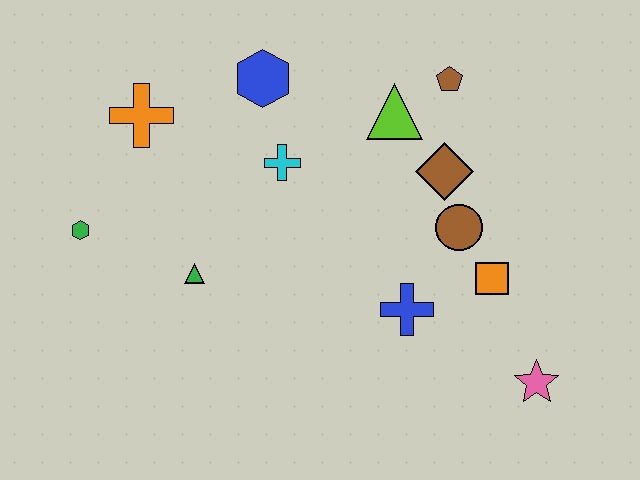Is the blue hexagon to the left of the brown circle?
Yes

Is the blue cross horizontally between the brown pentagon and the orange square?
No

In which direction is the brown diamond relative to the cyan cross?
The brown diamond is to the right of the cyan cross.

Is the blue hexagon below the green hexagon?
No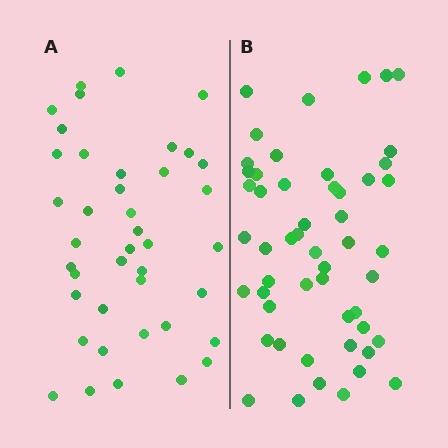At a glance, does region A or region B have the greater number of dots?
Region B (the right region) has more dots.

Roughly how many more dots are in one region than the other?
Region B has roughly 12 or so more dots than region A.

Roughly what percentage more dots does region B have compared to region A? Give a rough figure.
About 25% more.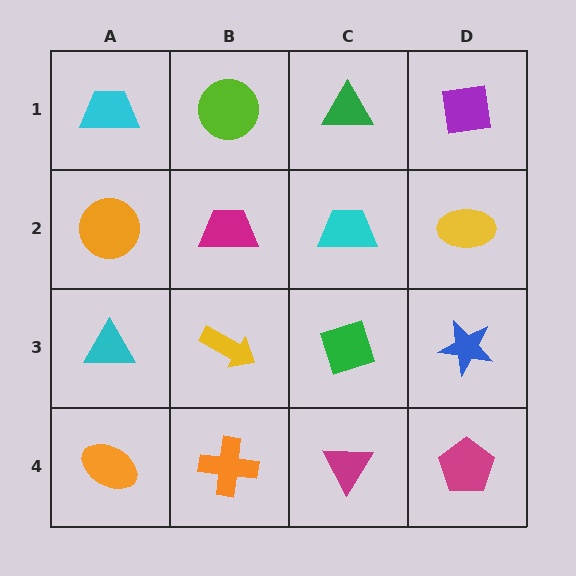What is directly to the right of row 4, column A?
An orange cross.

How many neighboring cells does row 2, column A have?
3.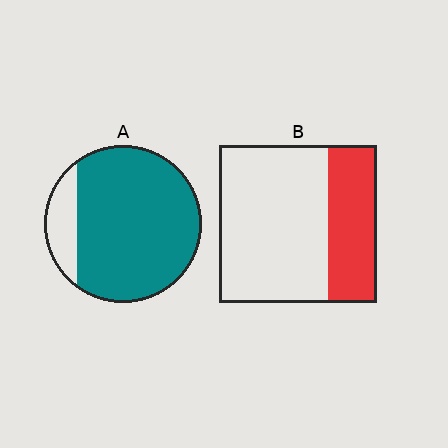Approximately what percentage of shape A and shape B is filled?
A is approximately 85% and B is approximately 30%.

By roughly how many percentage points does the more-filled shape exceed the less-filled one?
By roughly 55 percentage points (A over B).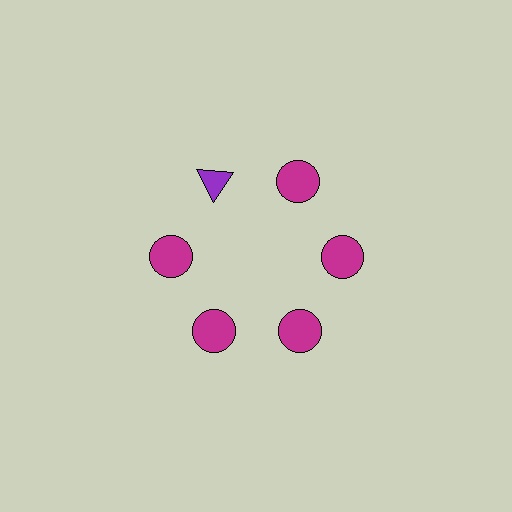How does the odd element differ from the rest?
It differs in both color (purple instead of magenta) and shape (triangle instead of circle).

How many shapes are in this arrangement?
There are 6 shapes arranged in a ring pattern.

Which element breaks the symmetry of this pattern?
The purple triangle at roughly the 11 o'clock position breaks the symmetry. All other shapes are magenta circles.